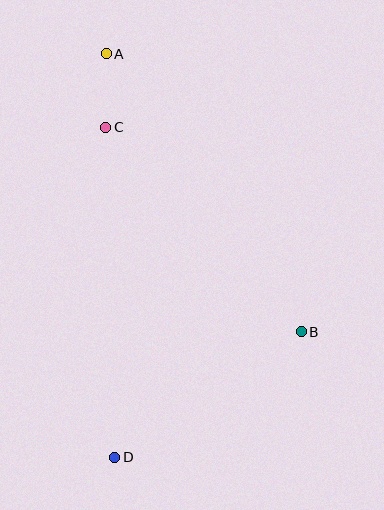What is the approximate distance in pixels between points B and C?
The distance between B and C is approximately 283 pixels.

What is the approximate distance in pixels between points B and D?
The distance between B and D is approximately 225 pixels.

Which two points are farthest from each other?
Points A and D are farthest from each other.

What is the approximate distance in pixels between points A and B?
The distance between A and B is approximately 340 pixels.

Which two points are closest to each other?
Points A and C are closest to each other.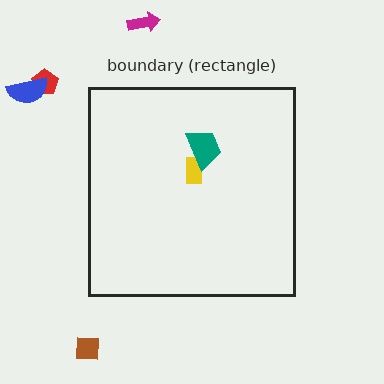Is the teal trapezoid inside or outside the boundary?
Inside.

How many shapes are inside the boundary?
2 inside, 4 outside.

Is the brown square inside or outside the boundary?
Outside.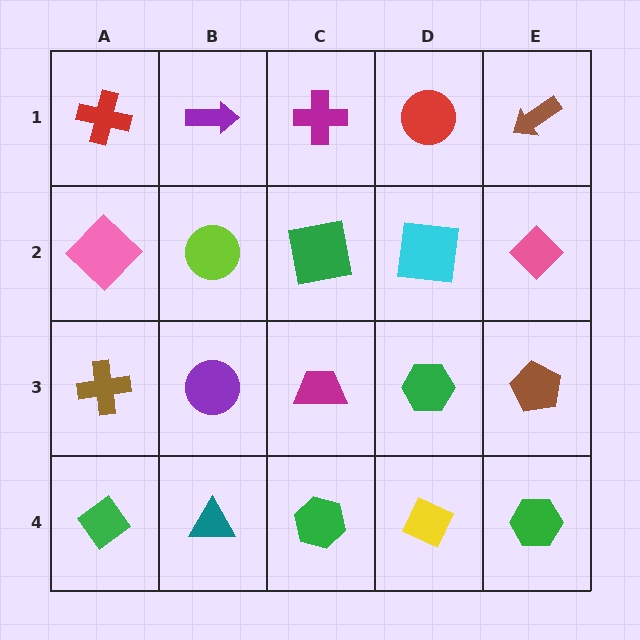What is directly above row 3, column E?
A pink diamond.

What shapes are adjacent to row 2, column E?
A brown arrow (row 1, column E), a brown pentagon (row 3, column E), a cyan square (row 2, column D).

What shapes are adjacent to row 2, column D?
A red circle (row 1, column D), a green hexagon (row 3, column D), a green square (row 2, column C), a pink diamond (row 2, column E).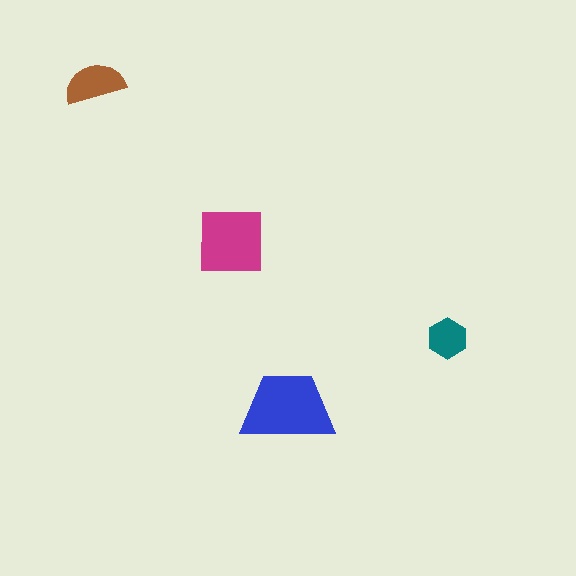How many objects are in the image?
There are 4 objects in the image.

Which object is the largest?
The blue trapezoid.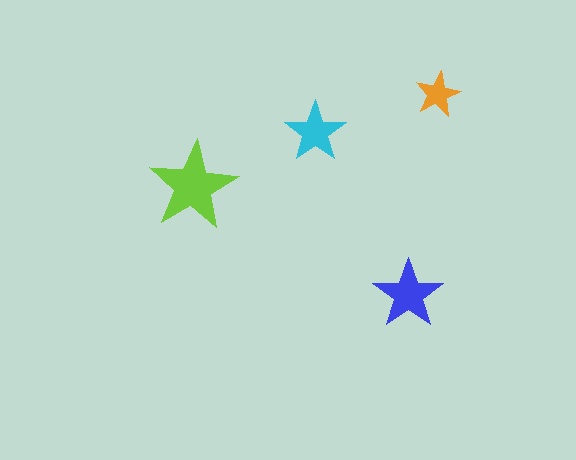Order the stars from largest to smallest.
the lime one, the blue one, the cyan one, the orange one.